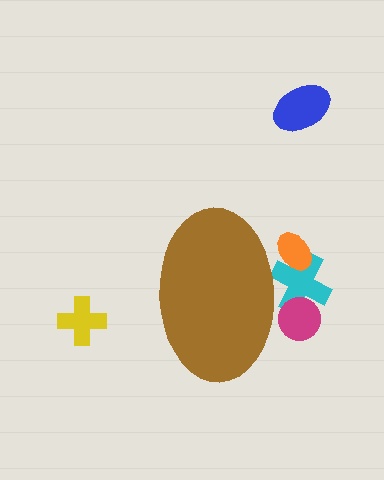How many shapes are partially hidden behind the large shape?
3 shapes are partially hidden.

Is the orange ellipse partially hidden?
Yes, the orange ellipse is partially hidden behind the brown ellipse.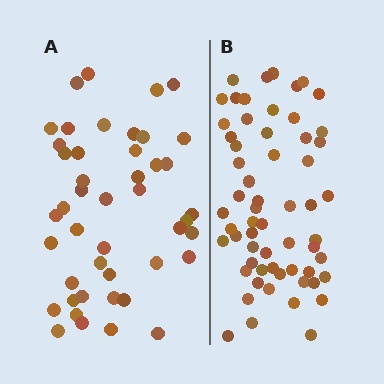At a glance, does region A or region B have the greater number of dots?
Region B (the right region) has more dots.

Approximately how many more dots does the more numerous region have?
Region B has approximately 15 more dots than region A.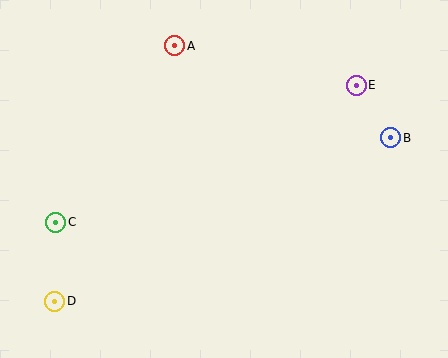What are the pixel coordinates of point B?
Point B is at (391, 138).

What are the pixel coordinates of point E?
Point E is at (356, 85).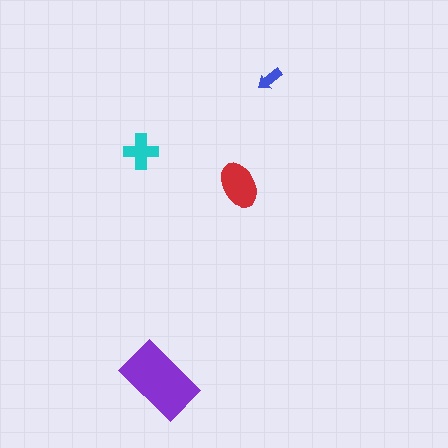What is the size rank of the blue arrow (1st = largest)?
4th.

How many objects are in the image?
There are 4 objects in the image.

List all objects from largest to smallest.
The purple rectangle, the red ellipse, the cyan cross, the blue arrow.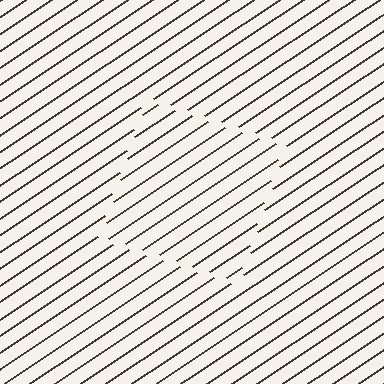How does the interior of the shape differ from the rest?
The interior of the shape contains the same grating, shifted by half a period — the contour is defined by the phase discontinuity where line-ends from the inner and outer gratings abut.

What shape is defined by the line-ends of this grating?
An illusory square. The interior of the shape contains the same grating, shifted by half a period — the contour is defined by the phase discontinuity where line-ends from the inner and outer gratings abut.